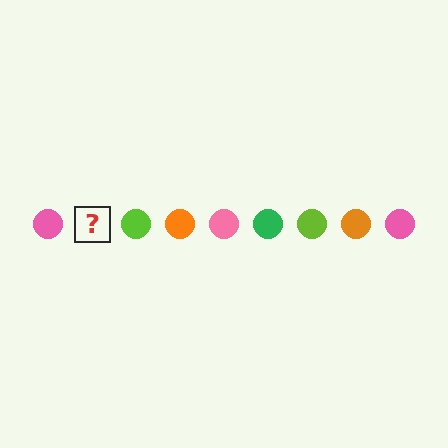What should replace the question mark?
The question mark should be replaced with a green circle.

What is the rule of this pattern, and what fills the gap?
The rule is that the pattern cycles through pink, green, lime, orange circles. The gap should be filled with a green circle.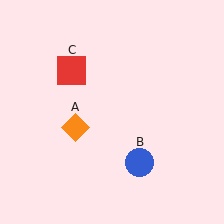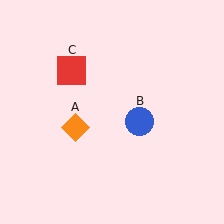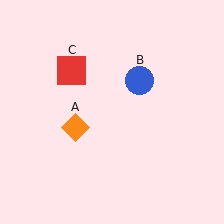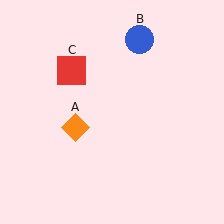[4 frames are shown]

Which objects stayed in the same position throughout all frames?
Orange diamond (object A) and red square (object C) remained stationary.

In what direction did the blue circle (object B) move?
The blue circle (object B) moved up.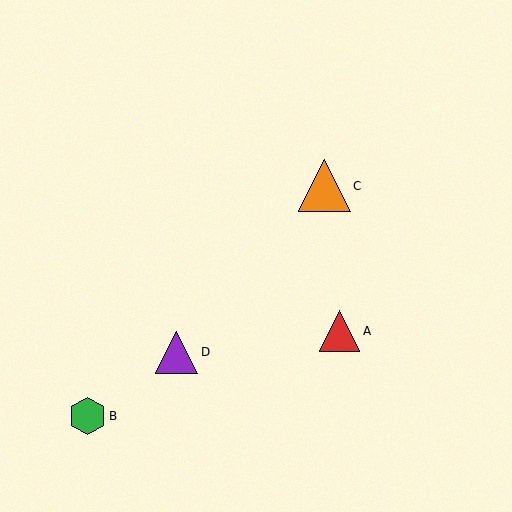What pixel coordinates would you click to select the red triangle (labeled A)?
Click at (340, 331) to select the red triangle A.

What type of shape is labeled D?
Shape D is a purple triangle.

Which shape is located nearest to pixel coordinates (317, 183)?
The orange triangle (labeled C) at (324, 186) is nearest to that location.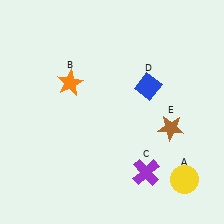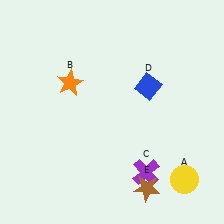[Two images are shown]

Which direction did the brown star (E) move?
The brown star (E) moved down.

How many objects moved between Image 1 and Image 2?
1 object moved between the two images.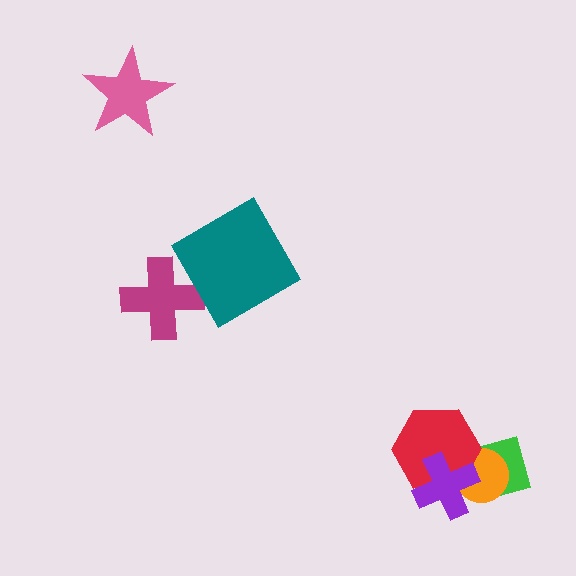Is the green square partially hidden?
Yes, it is partially covered by another shape.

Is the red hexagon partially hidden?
Yes, it is partially covered by another shape.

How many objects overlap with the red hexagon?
3 objects overlap with the red hexagon.